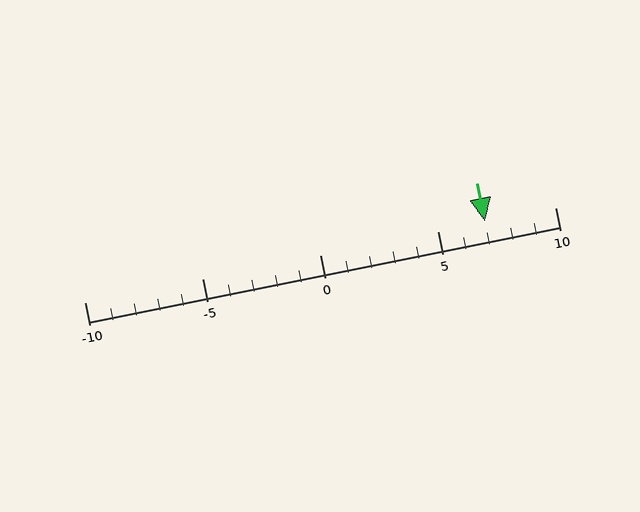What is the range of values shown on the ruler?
The ruler shows values from -10 to 10.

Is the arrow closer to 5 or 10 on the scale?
The arrow is closer to 5.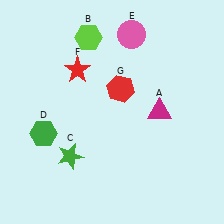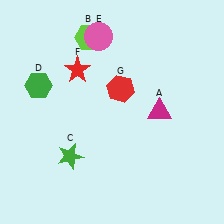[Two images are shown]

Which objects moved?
The objects that moved are: the green hexagon (D), the pink circle (E).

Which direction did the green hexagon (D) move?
The green hexagon (D) moved up.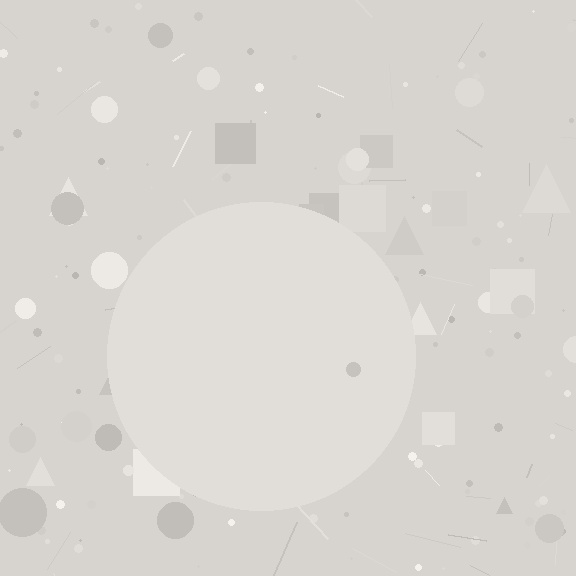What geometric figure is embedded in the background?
A circle is embedded in the background.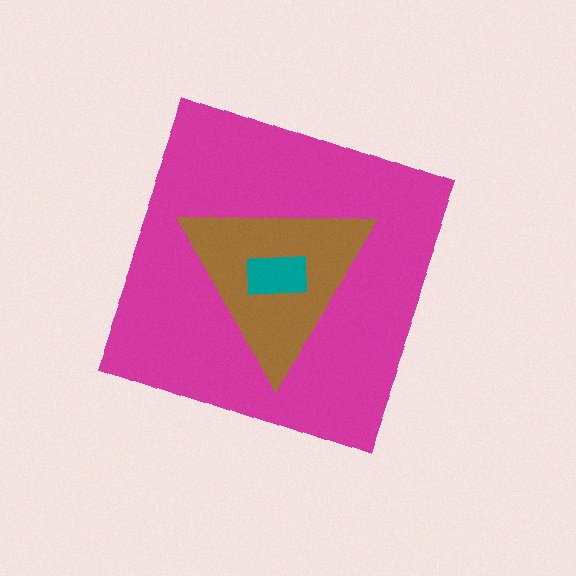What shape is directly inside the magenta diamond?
The brown triangle.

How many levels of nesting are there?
3.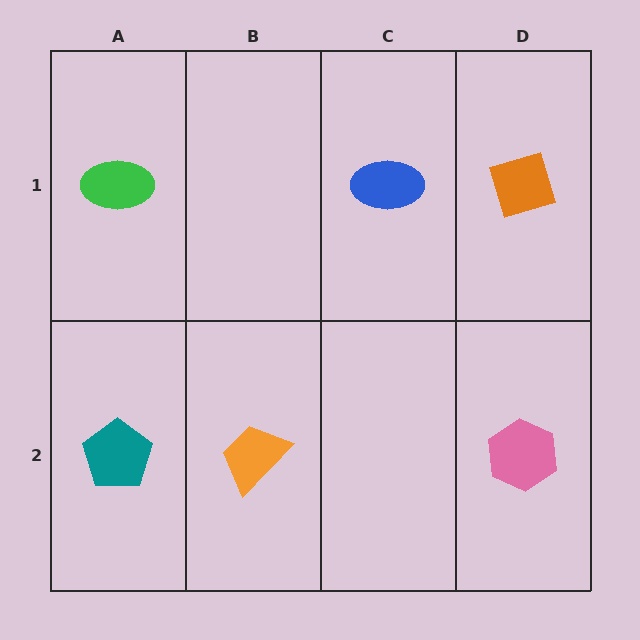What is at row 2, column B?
An orange trapezoid.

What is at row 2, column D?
A pink hexagon.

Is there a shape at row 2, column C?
No, that cell is empty.